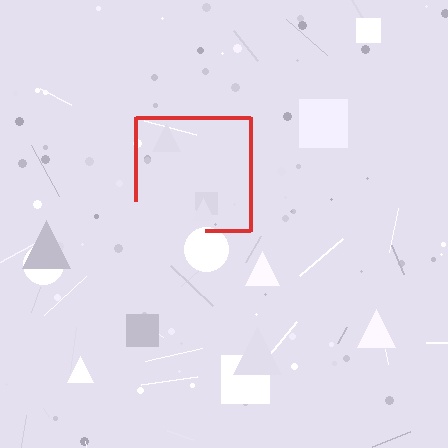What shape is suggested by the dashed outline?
The dashed outline suggests a square.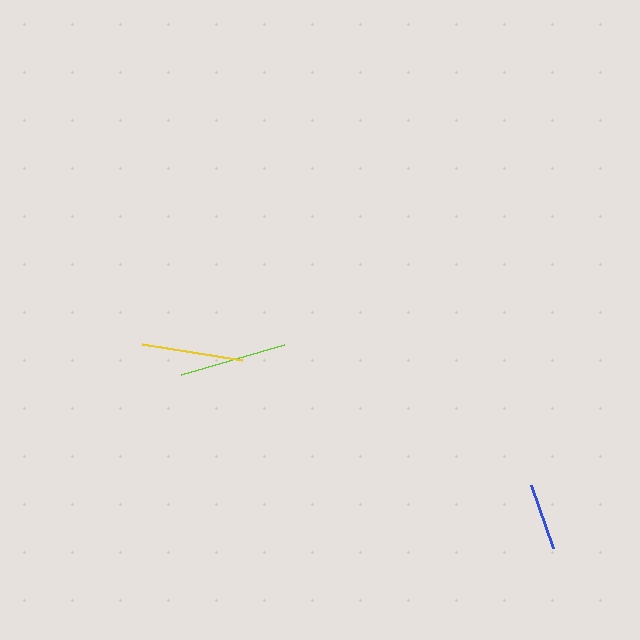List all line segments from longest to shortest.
From longest to shortest: lime, yellow, blue.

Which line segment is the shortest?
The blue line is the shortest at approximately 66 pixels.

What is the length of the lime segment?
The lime segment is approximately 108 pixels long.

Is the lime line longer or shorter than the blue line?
The lime line is longer than the blue line.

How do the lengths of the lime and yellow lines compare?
The lime and yellow lines are approximately the same length.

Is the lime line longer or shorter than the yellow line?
The lime line is longer than the yellow line.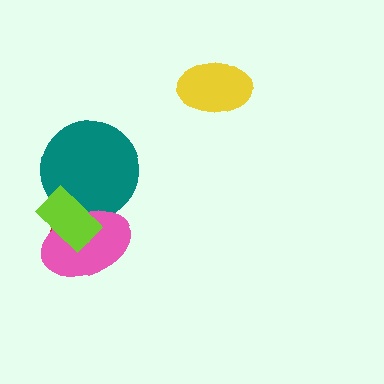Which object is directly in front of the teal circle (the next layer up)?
The pink ellipse is directly in front of the teal circle.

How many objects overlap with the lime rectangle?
3 objects overlap with the lime rectangle.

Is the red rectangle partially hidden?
Yes, it is partially covered by another shape.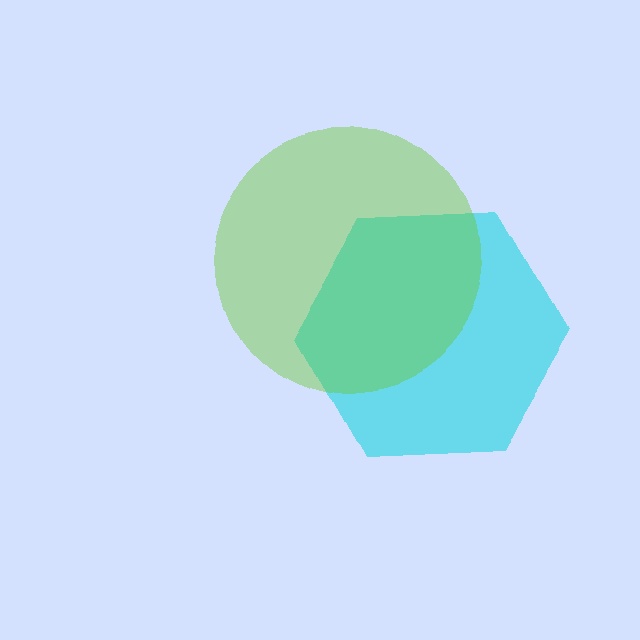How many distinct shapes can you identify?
There are 2 distinct shapes: a cyan hexagon, a lime circle.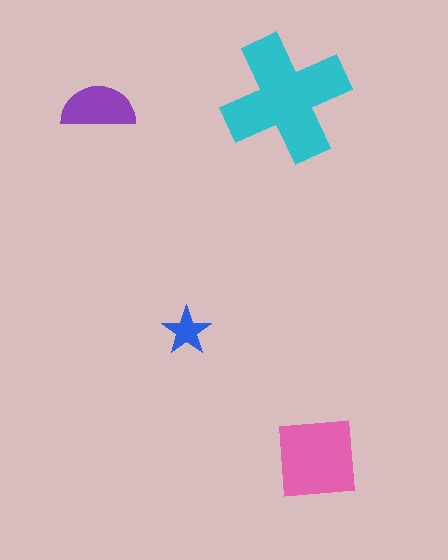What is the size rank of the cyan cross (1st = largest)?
1st.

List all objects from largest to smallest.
The cyan cross, the pink square, the purple semicircle, the blue star.